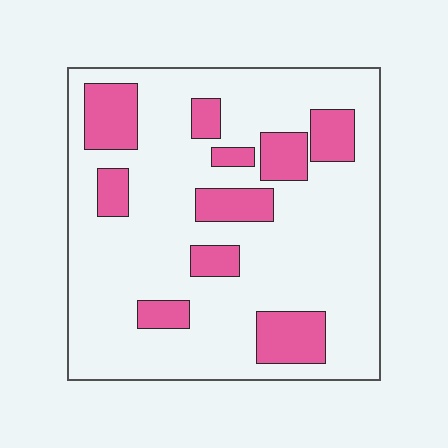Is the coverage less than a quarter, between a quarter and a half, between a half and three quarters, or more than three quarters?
Less than a quarter.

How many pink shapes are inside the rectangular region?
10.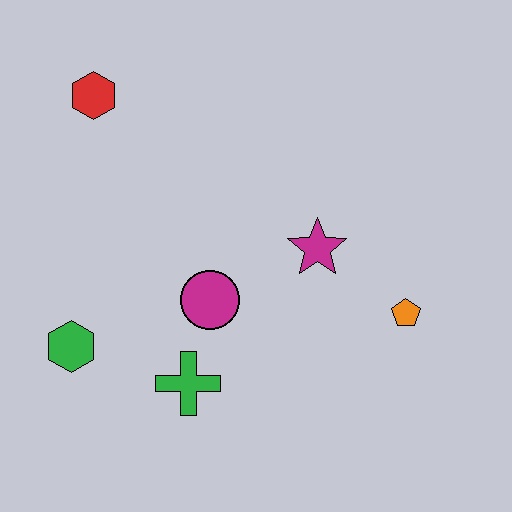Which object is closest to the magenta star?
The orange pentagon is closest to the magenta star.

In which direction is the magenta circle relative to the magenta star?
The magenta circle is to the left of the magenta star.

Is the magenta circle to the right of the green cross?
Yes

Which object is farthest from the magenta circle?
The red hexagon is farthest from the magenta circle.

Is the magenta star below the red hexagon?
Yes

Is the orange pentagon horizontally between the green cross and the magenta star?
No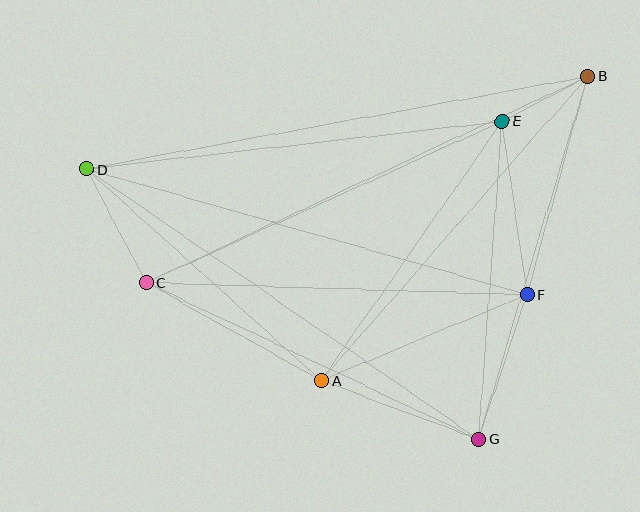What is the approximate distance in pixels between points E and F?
The distance between E and F is approximately 175 pixels.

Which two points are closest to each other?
Points B and E are closest to each other.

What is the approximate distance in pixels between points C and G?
The distance between C and G is approximately 367 pixels.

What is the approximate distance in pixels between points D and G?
The distance between D and G is approximately 476 pixels.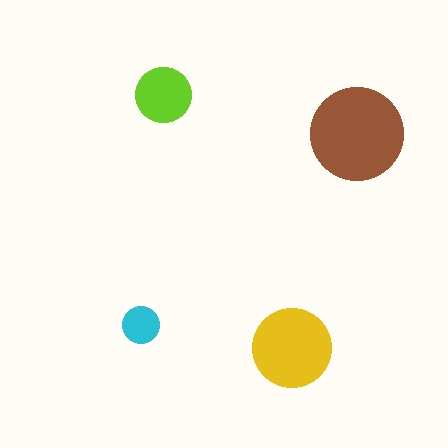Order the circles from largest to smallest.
the brown one, the yellow one, the lime one, the cyan one.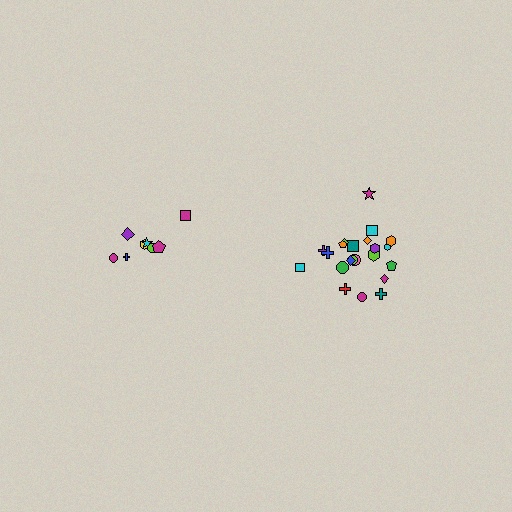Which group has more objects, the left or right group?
The right group.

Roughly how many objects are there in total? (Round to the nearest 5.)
Roughly 30 objects in total.